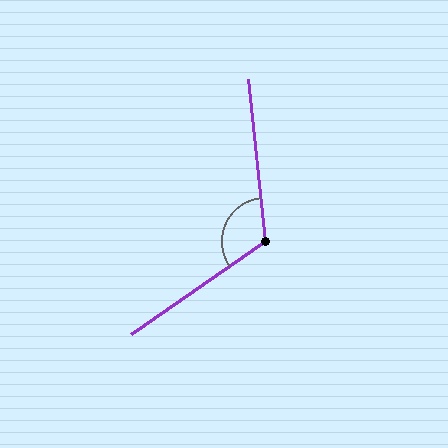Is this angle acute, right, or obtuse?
It is obtuse.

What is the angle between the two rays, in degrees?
Approximately 119 degrees.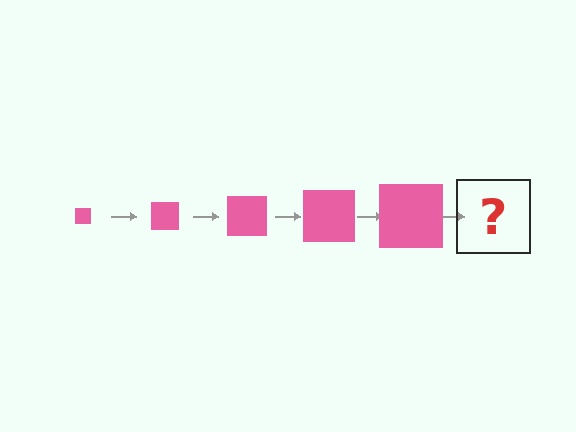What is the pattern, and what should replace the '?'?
The pattern is that the square gets progressively larger each step. The '?' should be a pink square, larger than the previous one.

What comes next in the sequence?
The next element should be a pink square, larger than the previous one.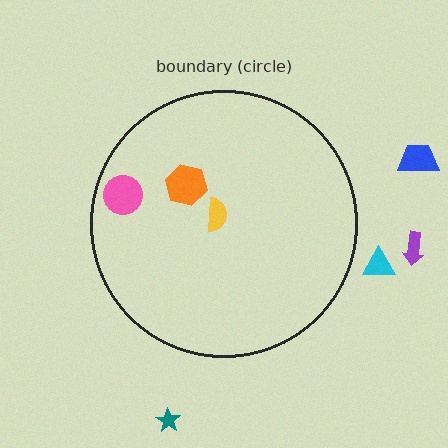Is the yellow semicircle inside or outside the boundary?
Inside.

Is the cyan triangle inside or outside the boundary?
Outside.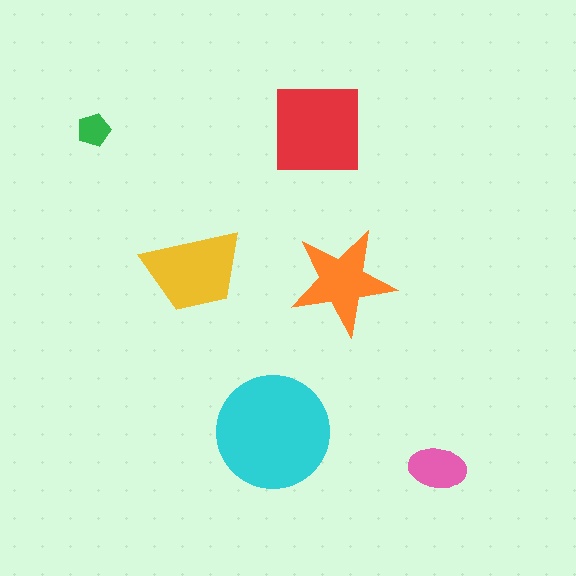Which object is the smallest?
The green pentagon.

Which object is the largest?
The cyan circle.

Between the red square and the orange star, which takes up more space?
The red square.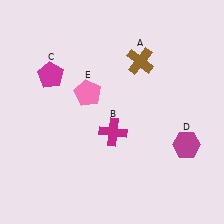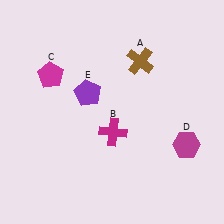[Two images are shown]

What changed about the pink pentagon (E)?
In Image 1, E is pink. In Image 2, it changed to purple.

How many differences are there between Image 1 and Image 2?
There is 1 difference between the two images.